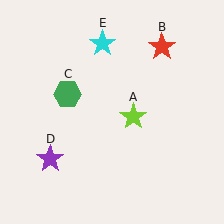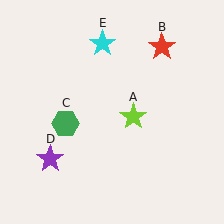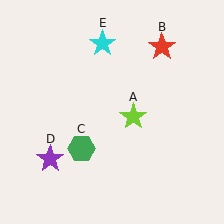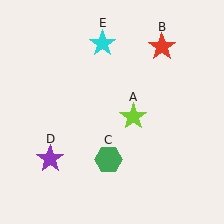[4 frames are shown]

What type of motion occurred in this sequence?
The green hexagon (object C) rotated counterclockwise around the center of the scene.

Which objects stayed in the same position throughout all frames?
Lime star (object A) and red star (object B) and purple star (object D) and cyan star (object E) remained stationary.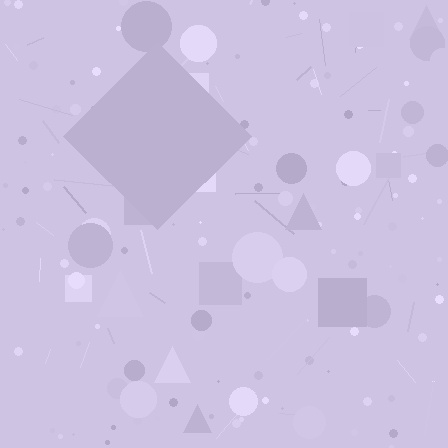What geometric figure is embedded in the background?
A diamond is embedded in the background.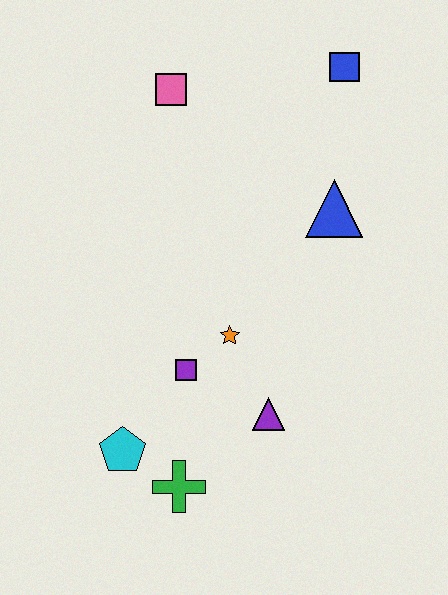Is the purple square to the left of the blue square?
Yes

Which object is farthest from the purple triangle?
The blue square is farthest from the purple triangle.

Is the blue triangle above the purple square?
Yes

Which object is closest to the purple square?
The orange star is closest to the purple square.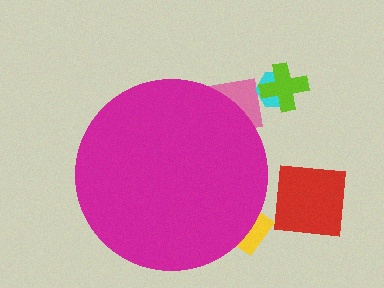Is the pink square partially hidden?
Yes, the pink square is partially hidden behind the magenta circle.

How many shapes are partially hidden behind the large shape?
2 shapes are partially hidden.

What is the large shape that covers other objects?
A magenta circle.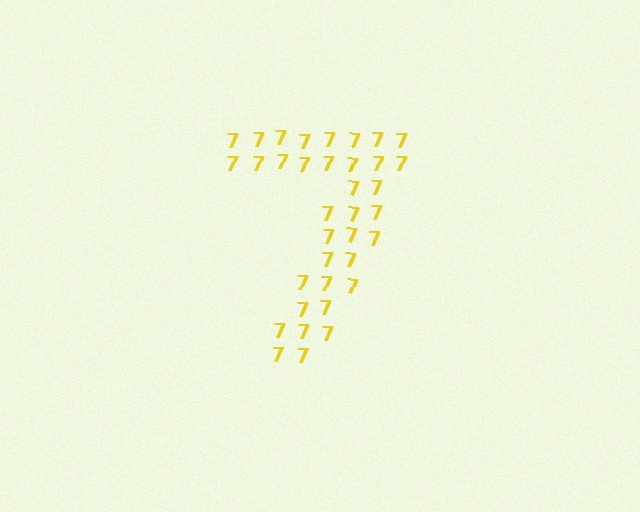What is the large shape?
The large shape is the digit 7.